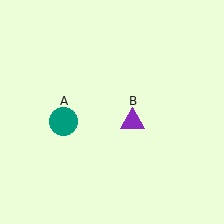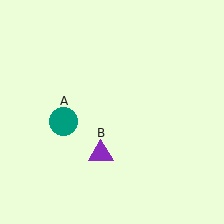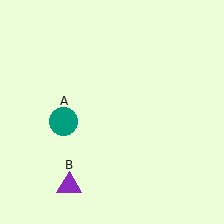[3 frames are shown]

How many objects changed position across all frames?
1 object changed position: purple triangle (object B).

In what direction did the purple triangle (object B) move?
The purple triangle (object B) moved down and to the left.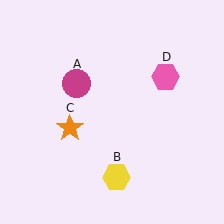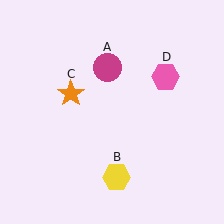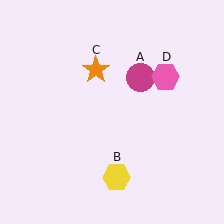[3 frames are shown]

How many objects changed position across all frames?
2 objects changed position: magenta circle (object A), orange star (object C).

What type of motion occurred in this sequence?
The magenta circle (object A), orange star (object C) rotated clockwise around the center of the scene.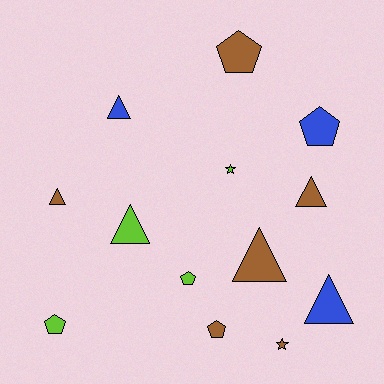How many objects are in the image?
There are 13 objects.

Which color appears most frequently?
Brown, with 6 objects.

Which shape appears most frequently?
Triangle, with 6 objects.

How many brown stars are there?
There is 1 brown star.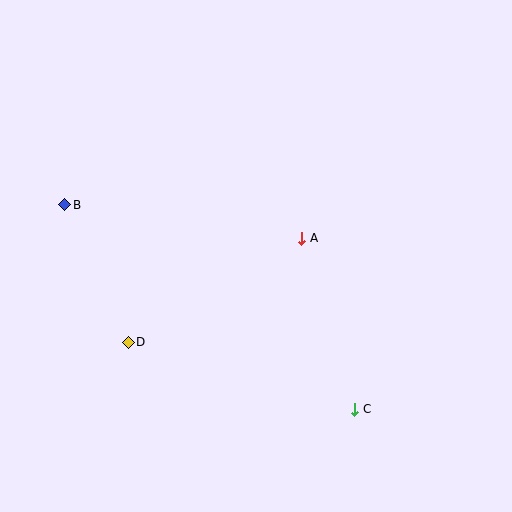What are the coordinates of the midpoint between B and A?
The midpoint between B and A is at (183, 221).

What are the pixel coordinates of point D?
Point D is at (128, 342).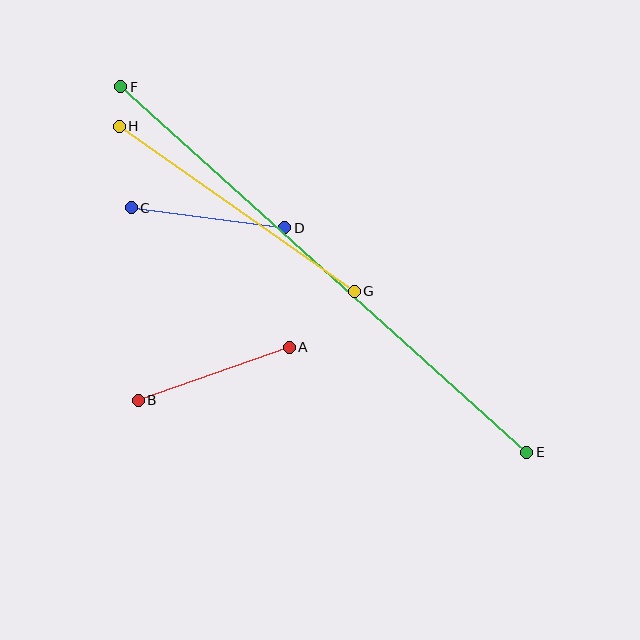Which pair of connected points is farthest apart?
Points E and F are farthest apart.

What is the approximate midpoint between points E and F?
The midpoint is at approximately (324, 270) pixels.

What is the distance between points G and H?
The distance is approximately 287 pixels.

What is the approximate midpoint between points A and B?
The midpoint is at approximately (214, 374) pixels.